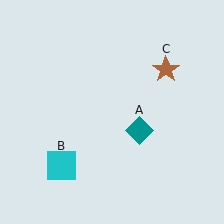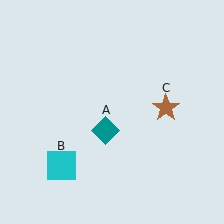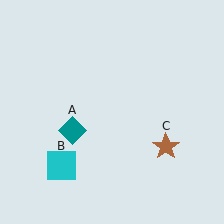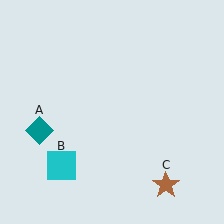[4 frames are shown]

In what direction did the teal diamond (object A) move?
The teal diamond (object A) moved left.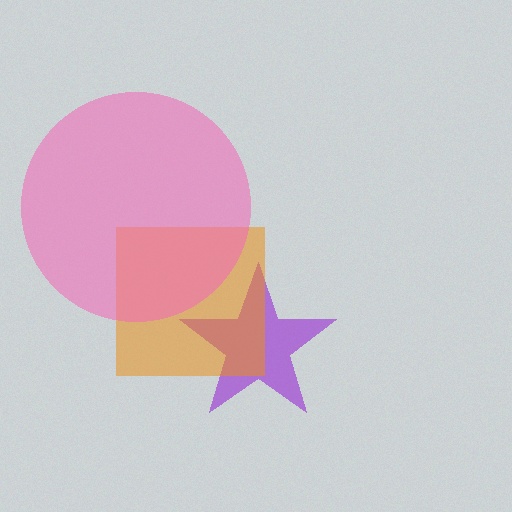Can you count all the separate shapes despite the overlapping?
Yes, there are 3 separate shapes.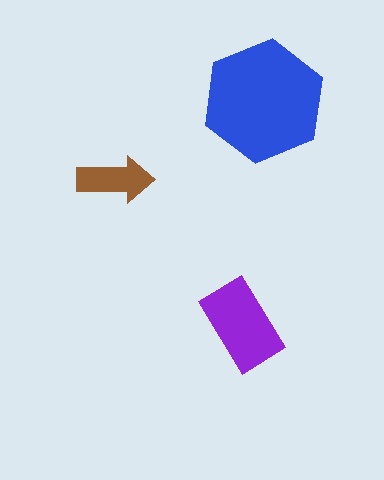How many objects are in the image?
There are 3 objects in the image.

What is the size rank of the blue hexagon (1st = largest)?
1st.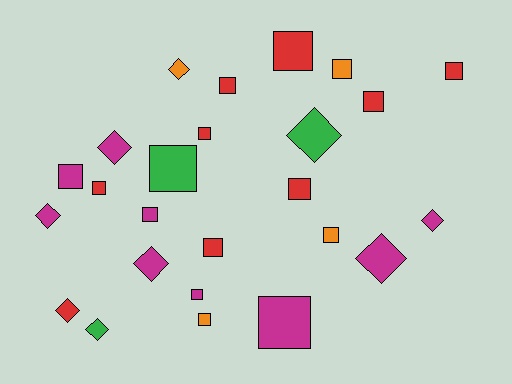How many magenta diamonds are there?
There are 5 magenta diamonds.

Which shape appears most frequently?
Square, with 16 objects.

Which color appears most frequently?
Red, with 9 objects.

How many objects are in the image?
There are 25 objects.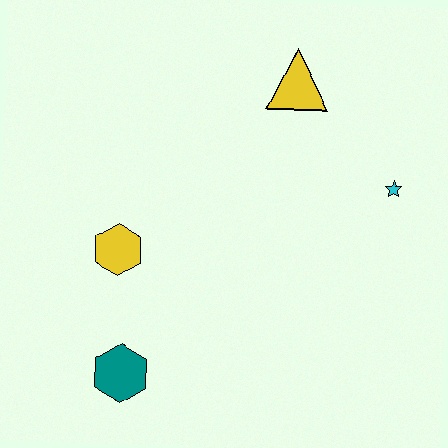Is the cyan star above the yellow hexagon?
Yes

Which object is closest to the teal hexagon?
The yellow hexagon is closest to the teal hexagon.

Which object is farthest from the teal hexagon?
The yellow triangle is farthest from the teal hexagon.